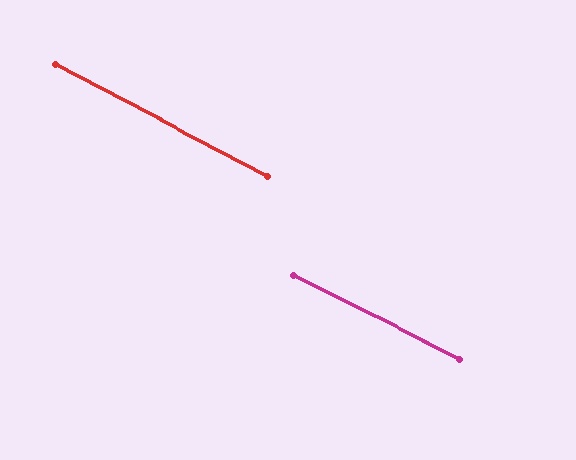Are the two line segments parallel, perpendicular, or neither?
Parallel — their directions differ by only 1.2°.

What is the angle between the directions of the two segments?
Approximately 1 degree.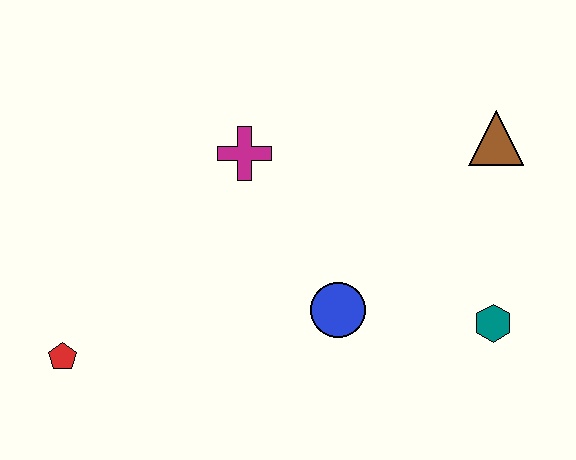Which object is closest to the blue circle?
The teal hexagon is closest to the blue circle.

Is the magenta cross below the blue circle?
No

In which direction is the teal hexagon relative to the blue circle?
The teal hexagon is to the right of the blue circle.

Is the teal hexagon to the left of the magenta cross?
No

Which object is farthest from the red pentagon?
The brown triangle is farthest from the red pentagon.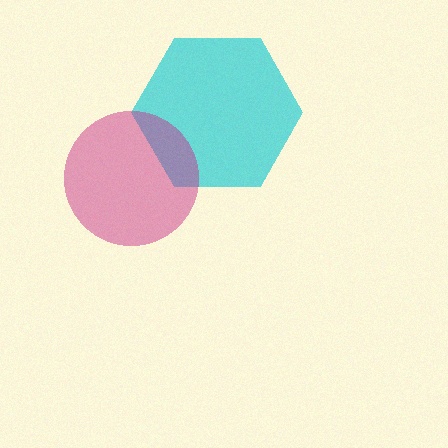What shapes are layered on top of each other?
The layered shapes are: a cyan hexagon, a magenta circle.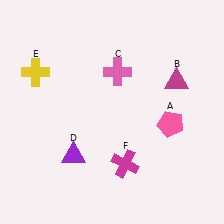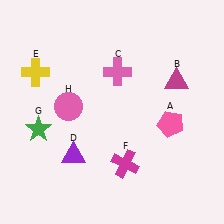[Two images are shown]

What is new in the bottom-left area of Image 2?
A green star (G) was added in the bottom-left area of Image 2.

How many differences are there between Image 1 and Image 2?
There are 2 differences between the two images.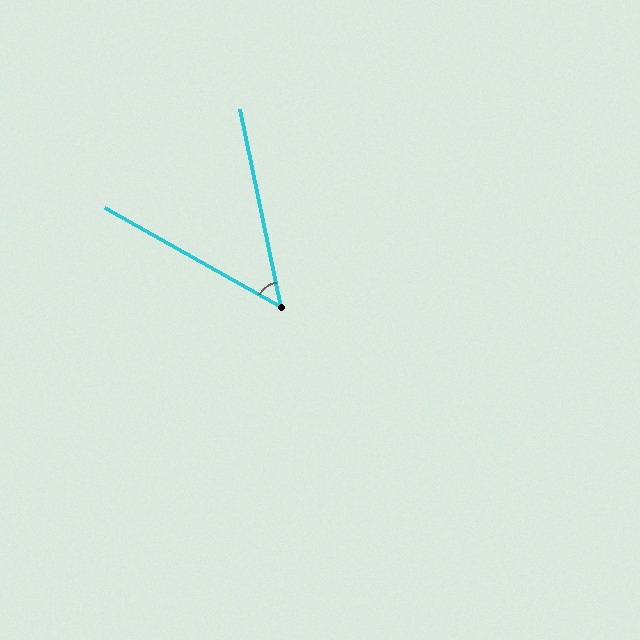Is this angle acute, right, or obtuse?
It is acute.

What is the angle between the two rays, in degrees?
Approximately 49 degrees.